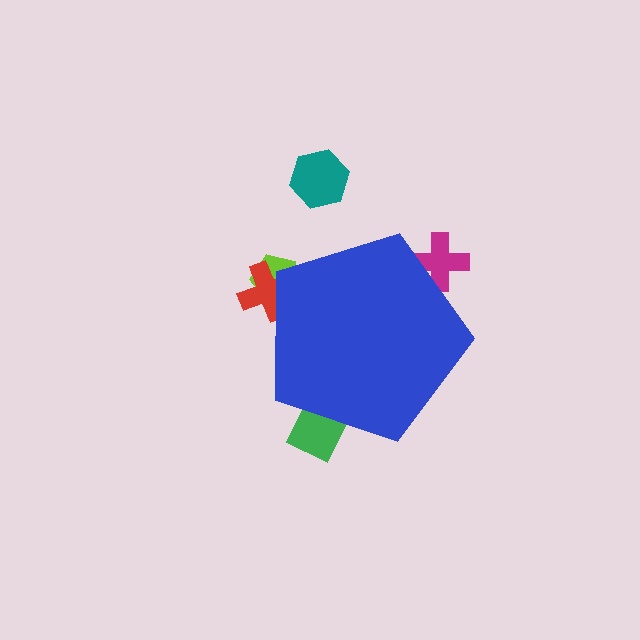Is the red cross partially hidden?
Yes, the red cross is partially hidden behind the blue pentagon.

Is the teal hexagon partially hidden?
No, the teal hexagon is fully visible.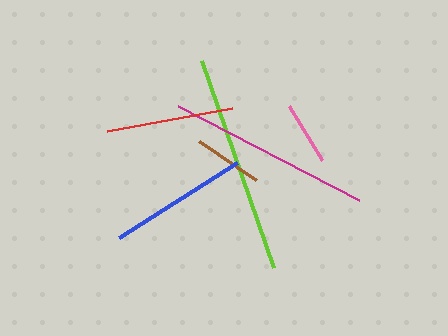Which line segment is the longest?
The lime line is the longest at approximately 220 pixels.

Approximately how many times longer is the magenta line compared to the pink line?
The magenta line is approximately 3.3 times the length of the pink line.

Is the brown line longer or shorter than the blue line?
The blue line is longer than the brown line.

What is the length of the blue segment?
The blue segment is approximately 140 pixels long.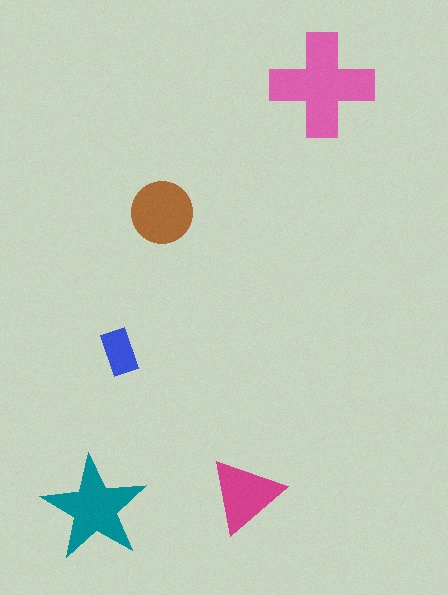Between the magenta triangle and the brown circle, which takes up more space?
The brown circle.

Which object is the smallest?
The blue rectangle.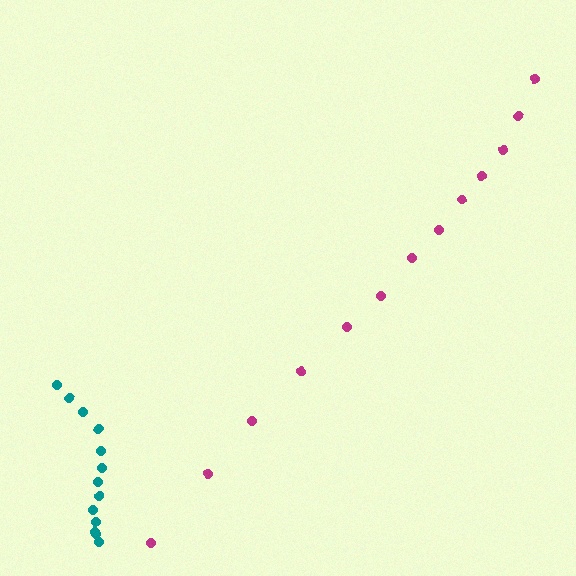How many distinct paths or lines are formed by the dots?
There are 2 distinct paths.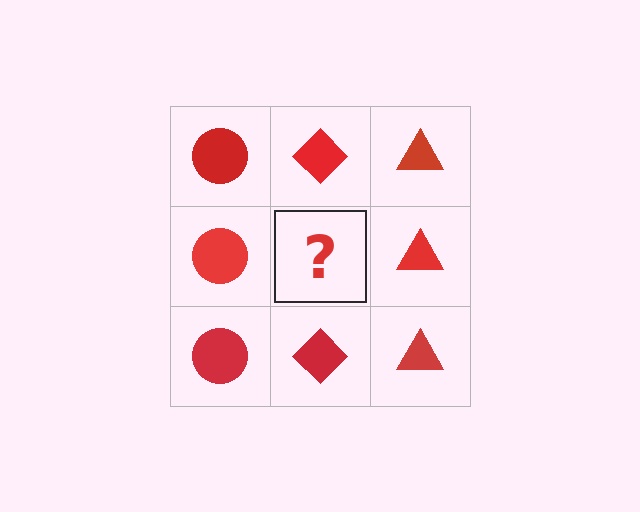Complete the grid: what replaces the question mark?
The question mark should be replaced with a red diamond.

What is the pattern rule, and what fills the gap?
The rule is that each column has a consistent shape. The gap should be filled with a red diamond.